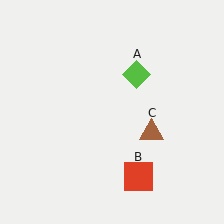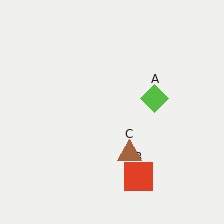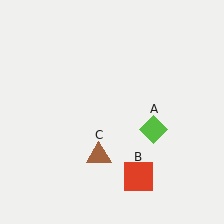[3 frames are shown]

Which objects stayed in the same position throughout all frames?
Red square (object B) remained stationary.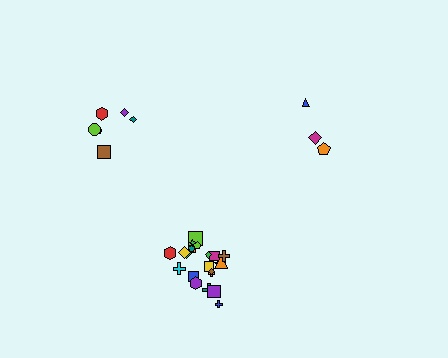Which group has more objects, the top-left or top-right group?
The top-left group.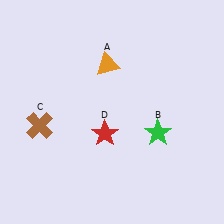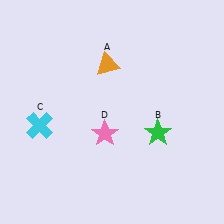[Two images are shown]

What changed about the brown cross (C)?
In Image 1, C is brown. In Image 2, it changed to cyan.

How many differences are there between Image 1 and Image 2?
There are 2 differences between the two images.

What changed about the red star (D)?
In Image 1, D is red. In Image 2, it changed to pink.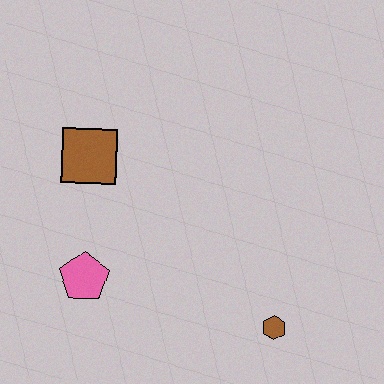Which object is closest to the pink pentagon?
The brown square is closest to the pink pentagon.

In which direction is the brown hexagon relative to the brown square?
The brown hexagon is to the right of the brown square.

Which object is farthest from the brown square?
The brown hexagon is farthest from the brown square.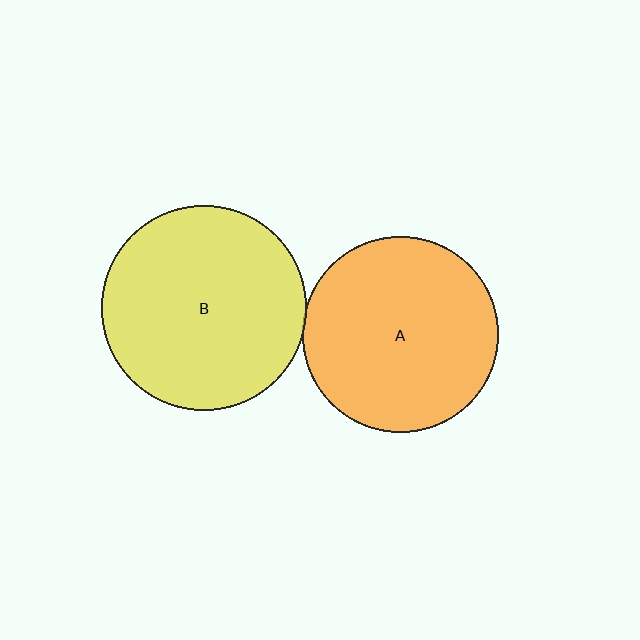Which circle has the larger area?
Circle B (yellow).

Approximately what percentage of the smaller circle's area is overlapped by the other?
Approximately 5%.